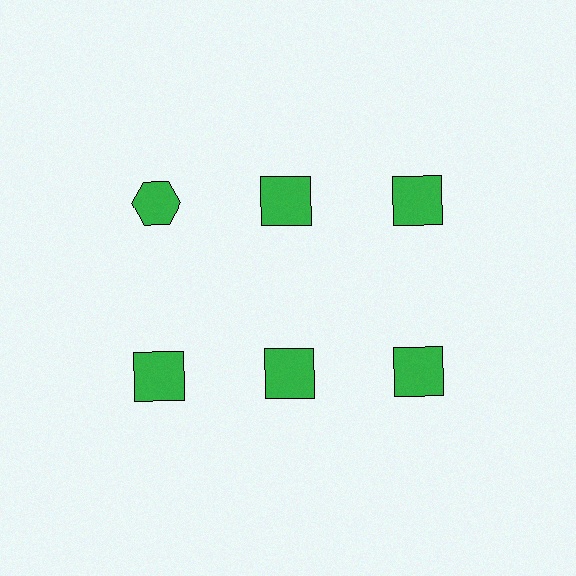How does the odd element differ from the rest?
It has a different shape: hexagon instead of square.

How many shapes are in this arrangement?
There are 6 shapes arranged in a grid pattern.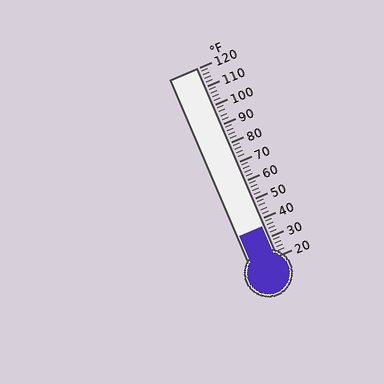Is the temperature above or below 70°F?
The temperature is below 70°F.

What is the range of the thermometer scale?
The thermometer scale ranges from 20°F to 120°F.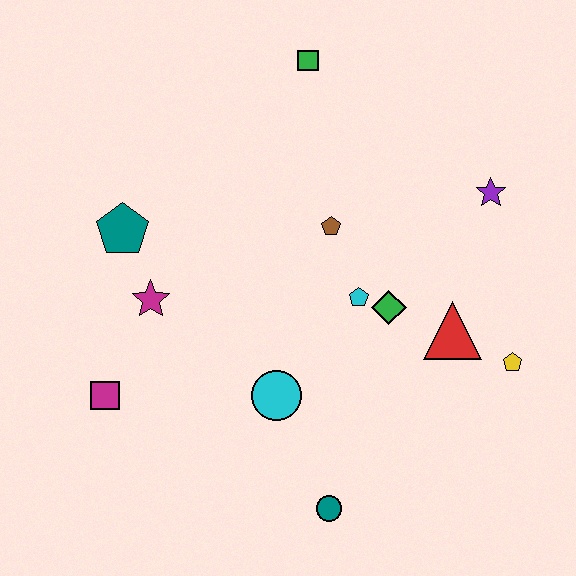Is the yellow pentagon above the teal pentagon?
No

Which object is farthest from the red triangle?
The magenta square is farthest from the red triangle.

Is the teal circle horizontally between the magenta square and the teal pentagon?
No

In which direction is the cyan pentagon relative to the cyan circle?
The cyan pentagon is above the cyan circle.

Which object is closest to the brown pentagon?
The cyan pentagon is closest to the brown pentagon.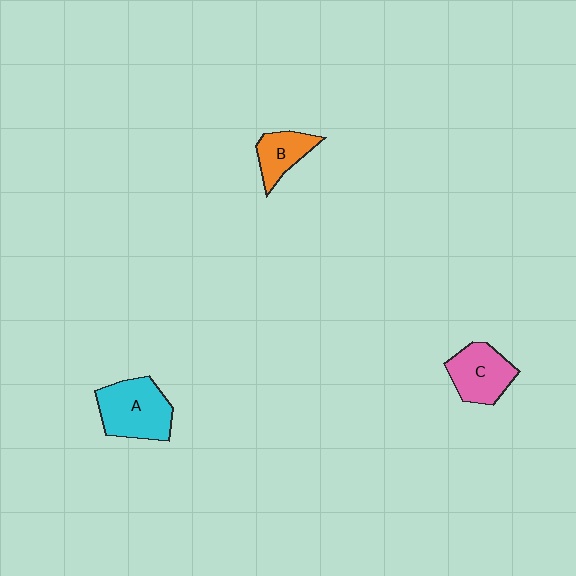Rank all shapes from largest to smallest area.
From largest to smallest: A (cyan), C (pink), B (orange).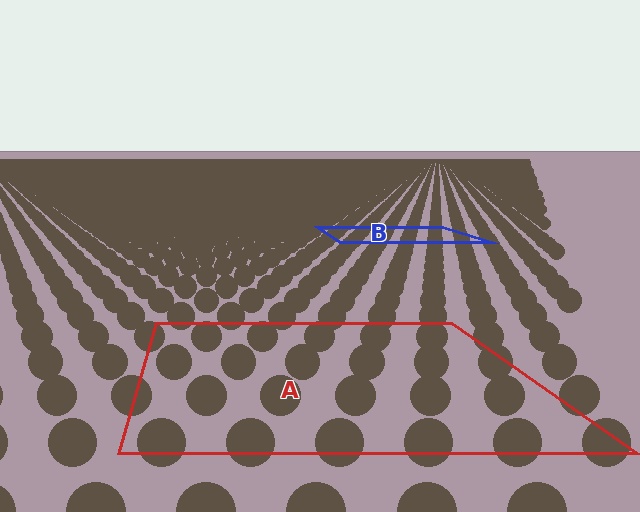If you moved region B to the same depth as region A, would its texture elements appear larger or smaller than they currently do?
They would appear larger. At a closer depth, the same texture elements are projected at a bigger on-screen size.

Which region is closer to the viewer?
Region A is closer. The texture elements there are larger and more spread out.